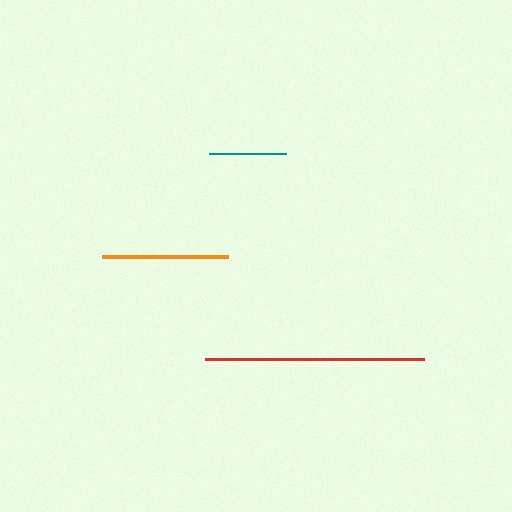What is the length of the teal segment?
The teal segment is approximately 77 pixels long.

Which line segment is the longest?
The red line is the longest at approximately 218 pixels.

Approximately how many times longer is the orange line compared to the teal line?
The orange line is approximately 1.6 times the length of the teal line.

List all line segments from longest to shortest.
From longest to shortest: red, orange, teal.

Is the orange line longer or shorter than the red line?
The red line is longer than the orange line.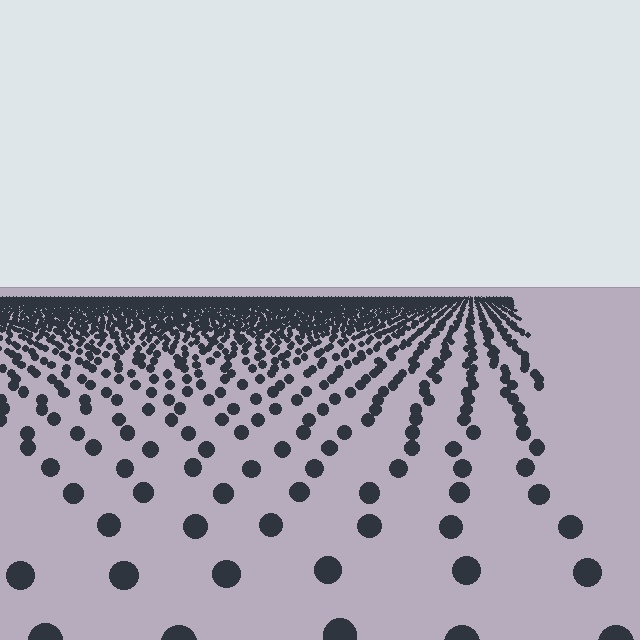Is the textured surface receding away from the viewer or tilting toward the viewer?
The surface is receding away from the viewer. Texture elements get smaller and denser toward the top.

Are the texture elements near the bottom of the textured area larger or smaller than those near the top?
Larger. Near the bottom, elements are closer to the viewer and appear at a bigger on-screen size.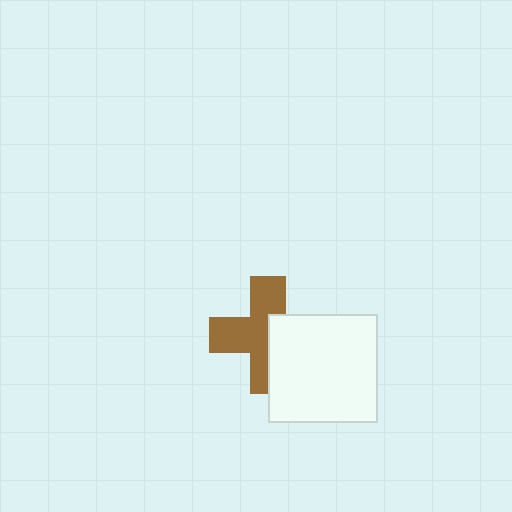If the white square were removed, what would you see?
You would see the complete brown cross.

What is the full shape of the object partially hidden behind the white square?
The partially hidden object is a brown cross.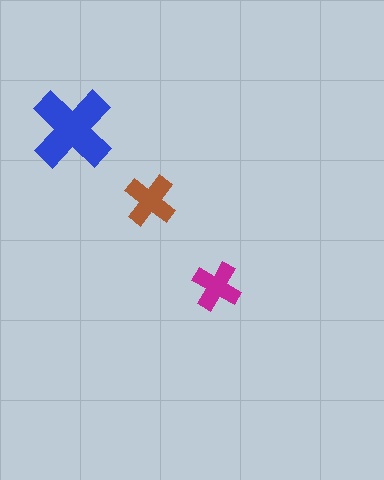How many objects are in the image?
There are 3 objects in the image.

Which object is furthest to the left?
The blue cross is leftmost.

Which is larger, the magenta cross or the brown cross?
The brown one.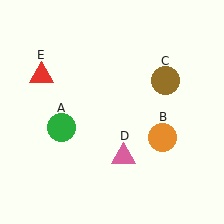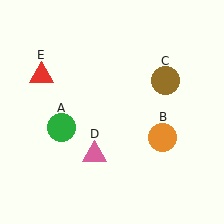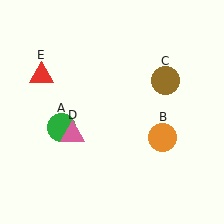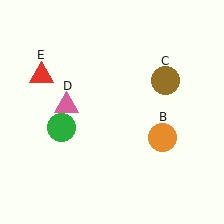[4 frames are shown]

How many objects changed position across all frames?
1 object changed position: pink triangle (object D).